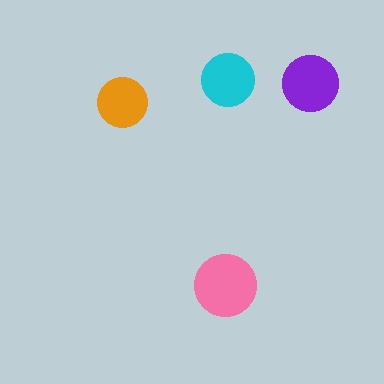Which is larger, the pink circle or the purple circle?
The pink one.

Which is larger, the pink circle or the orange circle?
The pink one.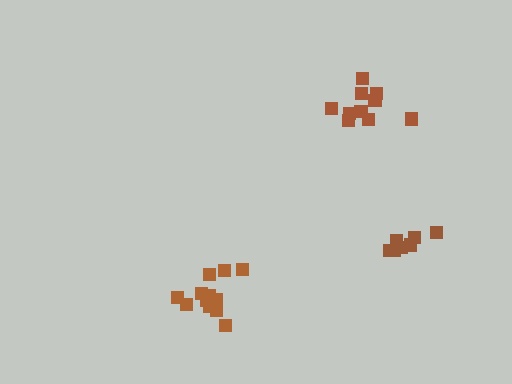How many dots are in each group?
Group 1: 10 dots, Group 2: 12 dots, Group 3: 7 dots (29 total).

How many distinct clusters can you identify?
There are 3 distinct clusters.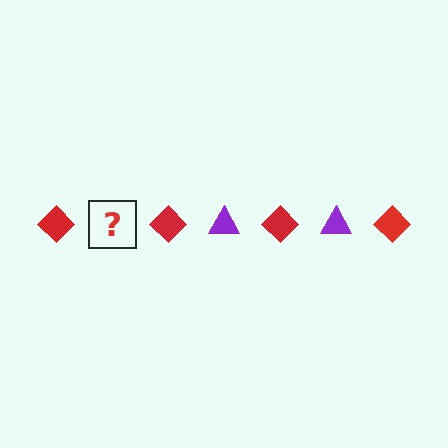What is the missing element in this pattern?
The missing element is a purple triangle.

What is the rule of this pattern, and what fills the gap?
The rule is that the pattern alternates between red diamond and purple triangle. The gap should be filled with a purple triangle.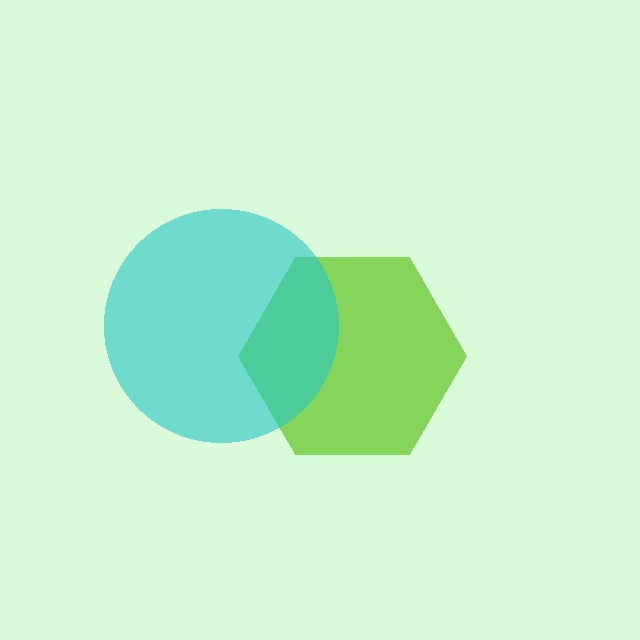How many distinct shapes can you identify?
There are 2 distinct shapes: a lime hexagon, a cyan circle.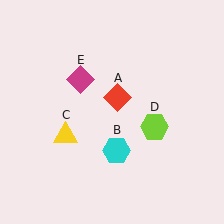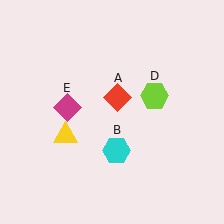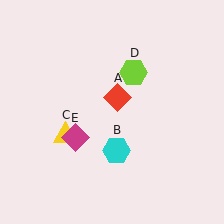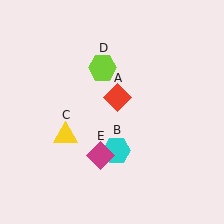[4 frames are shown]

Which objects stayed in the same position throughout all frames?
Red diamond (object A) and cyan hexagon (object B) and yellow triangle (object C) remained stationary.